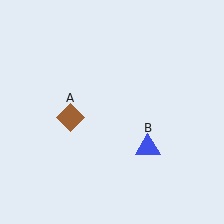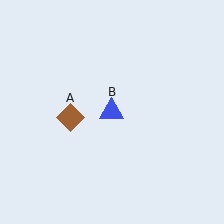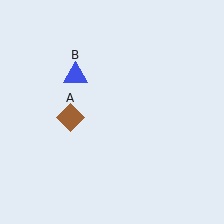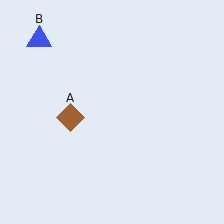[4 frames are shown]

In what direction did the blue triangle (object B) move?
The blue triangle (object B) moved up and to the left.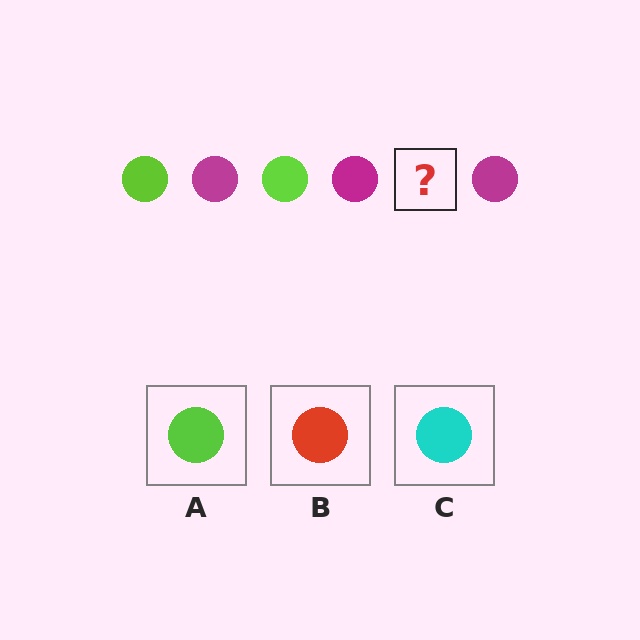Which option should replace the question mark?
Option A.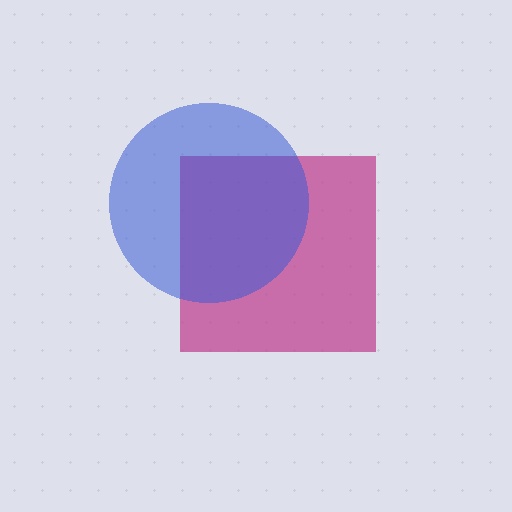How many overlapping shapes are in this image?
There are 2 overlapping shapes in the image.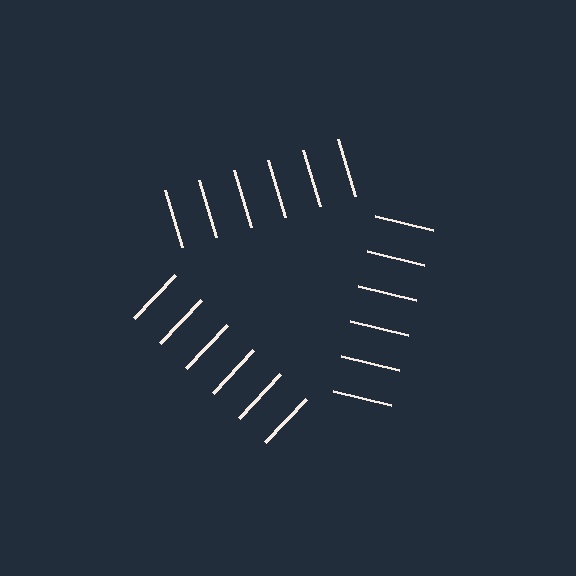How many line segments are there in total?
18 — 6 along each of the 3 edges.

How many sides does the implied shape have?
3 sides — the line-ends trace a triangle.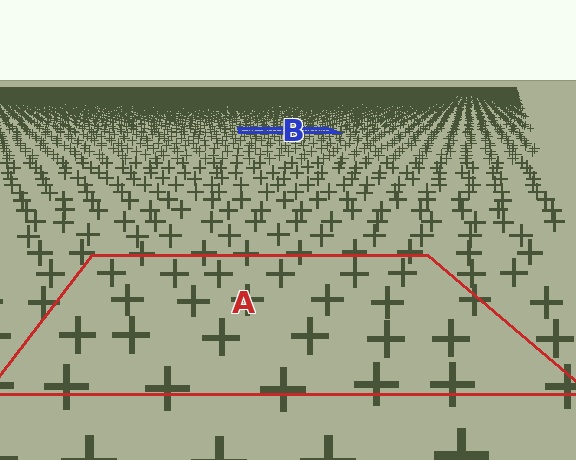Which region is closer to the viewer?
Region A is closer. The texture elements there are larger and more spread out.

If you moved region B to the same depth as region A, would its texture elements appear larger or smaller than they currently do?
They would appear larger. At a closer depth, the same texture elements are projected at a bigger on-screen size.